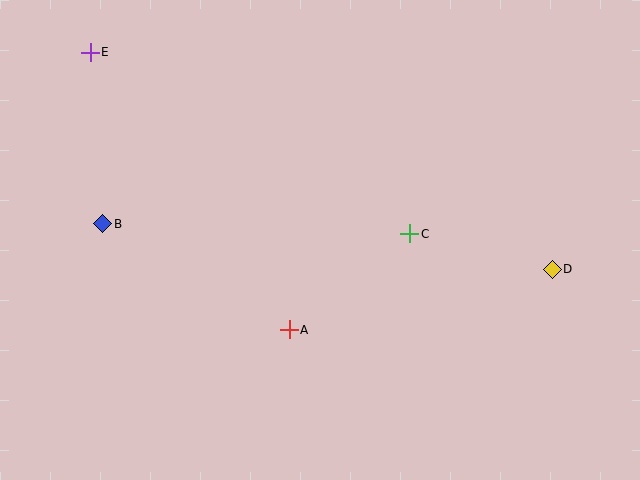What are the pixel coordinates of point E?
Point E is at (90, 52).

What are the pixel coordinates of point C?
Point C is at (410, 234).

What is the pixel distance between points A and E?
The distance between A and E is 342 pixels.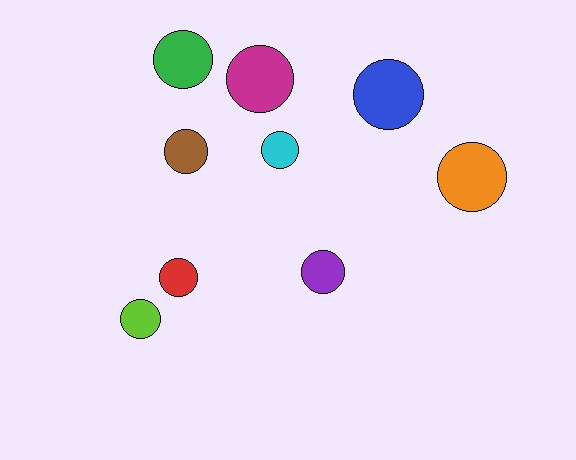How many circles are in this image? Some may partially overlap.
There are 9 circles.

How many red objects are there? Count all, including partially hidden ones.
There is 1 red object.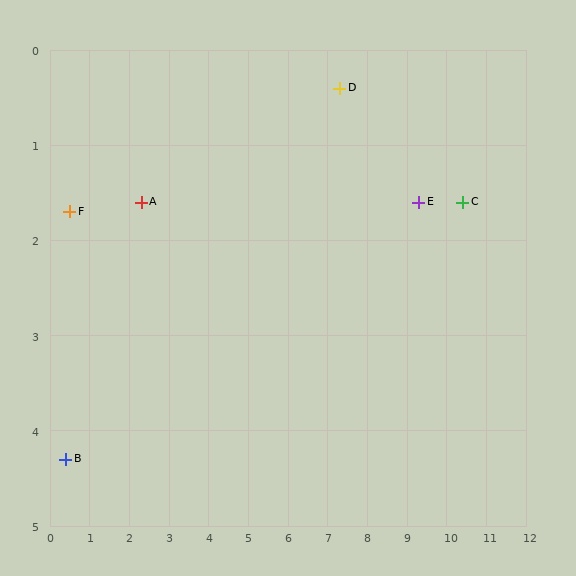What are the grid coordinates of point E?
Point E is at approximately (9.3, 1.6).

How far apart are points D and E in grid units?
Points D and E are about 2.3 grid units apart.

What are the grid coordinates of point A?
Point A is at approximately (2.3, 1.6).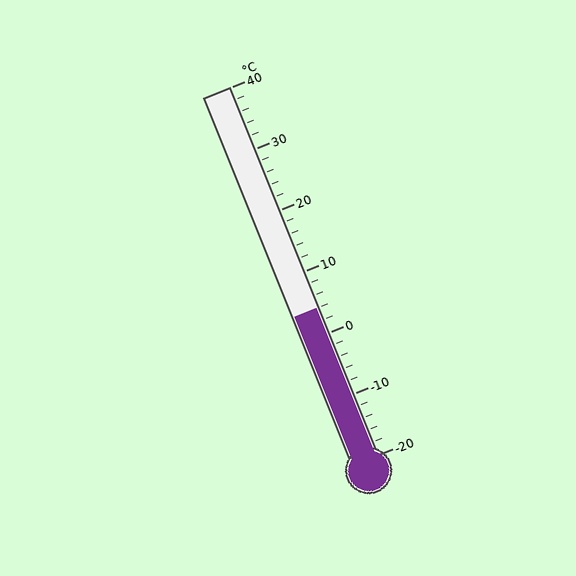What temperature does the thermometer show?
The thermometer shows approximately 4°C.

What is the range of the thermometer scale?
The thermometer scale ranges from -20°C to 40°C.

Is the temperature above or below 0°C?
The temperature is above 0°C.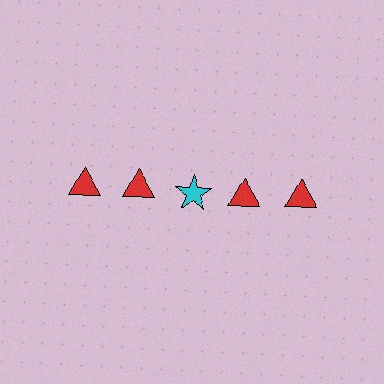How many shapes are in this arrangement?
There are 5 shapes arranged in a grid pattern.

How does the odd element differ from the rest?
It differs in both color (cyan instead of red) and shape (star instead of triangle).